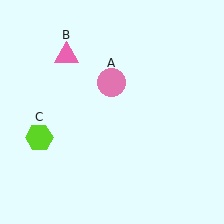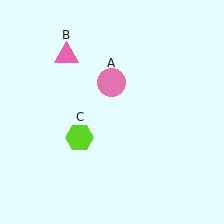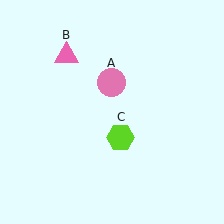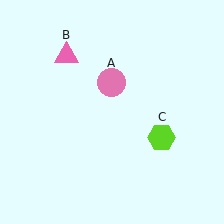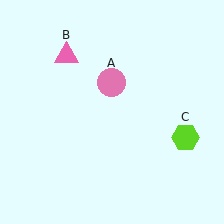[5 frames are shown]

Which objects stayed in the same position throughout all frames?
Pink circle (object A) and pink triangle (object B) remained stationary.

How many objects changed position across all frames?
1 object changed position: lime hexagon (object C).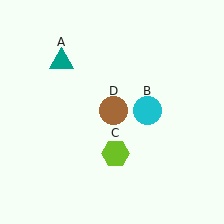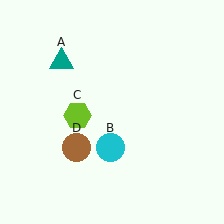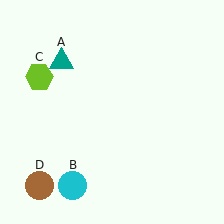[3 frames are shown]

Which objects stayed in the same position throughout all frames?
Teal triangle (object A) remained stationary.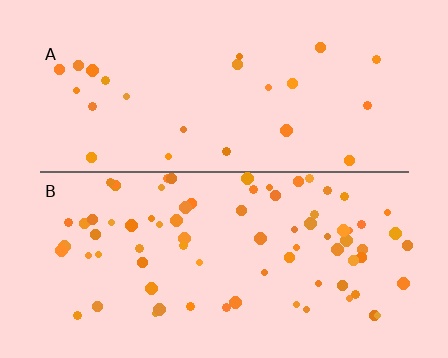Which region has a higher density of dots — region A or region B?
B (the bottom).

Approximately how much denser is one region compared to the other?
Approximately 3.2× — region B over region A.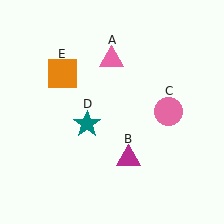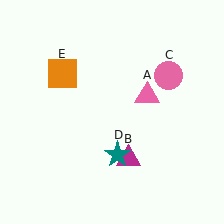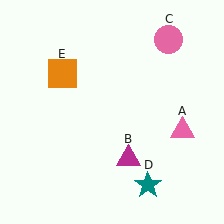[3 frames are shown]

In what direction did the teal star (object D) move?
The teal star (object D) moved down and to the right.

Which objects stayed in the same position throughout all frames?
Magenta triangle (object B) and orange square (object E) remained stationary.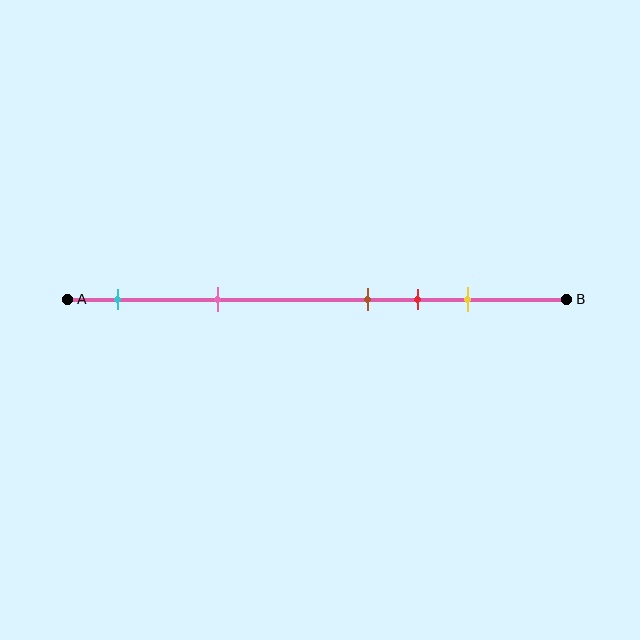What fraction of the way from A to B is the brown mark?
The brown mark is approximately 60% (0.6) of the way from A to B.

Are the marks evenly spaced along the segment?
No, the marks are not evenly spaced.